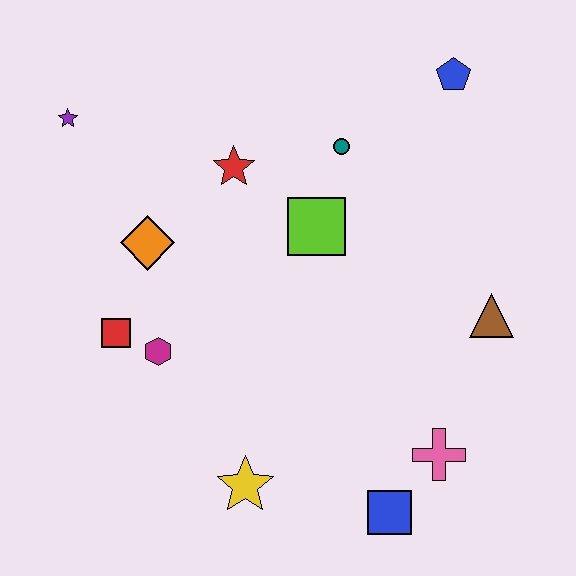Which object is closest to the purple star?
The orange diamond is closest to the purple star.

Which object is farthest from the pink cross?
The purple star is farthest from the pink cross.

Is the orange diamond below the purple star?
Yes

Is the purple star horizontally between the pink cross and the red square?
No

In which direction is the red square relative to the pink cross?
The red square is to the left of the pink cross.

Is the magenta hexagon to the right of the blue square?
No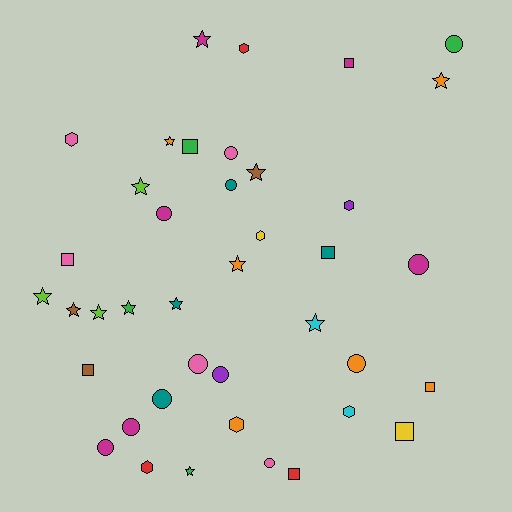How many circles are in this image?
There are 12 circles.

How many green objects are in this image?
There are 4 green objects.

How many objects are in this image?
There are 40 objects.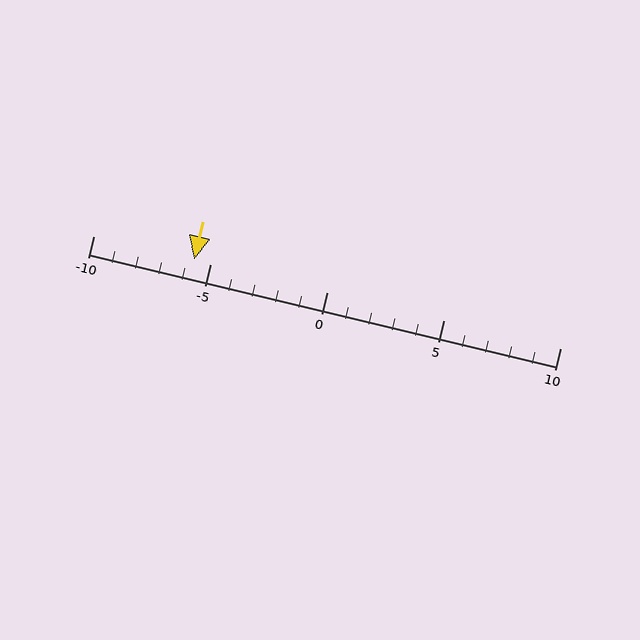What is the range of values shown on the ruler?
The ruler shows values from -10 to 10.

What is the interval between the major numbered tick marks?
The major tick marks are spaced 5 units apart.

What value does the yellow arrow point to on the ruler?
The yellow arrow points to approximately -6.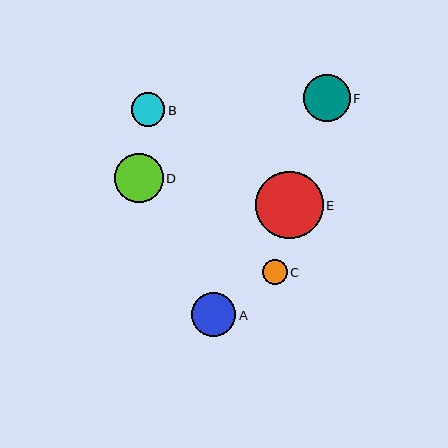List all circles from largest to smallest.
From largest to smallest: E, D, F, A, B, C.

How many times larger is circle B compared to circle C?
Circle B is approximately 1.4 times the size of circle C.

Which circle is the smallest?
Circle C is the smallest with a size of approximately 25 pixels.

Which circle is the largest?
Circle E is the largest with a size of approximately 68 pixels.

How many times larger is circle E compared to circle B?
Circle E is approximately 2.0 times the size of circle B.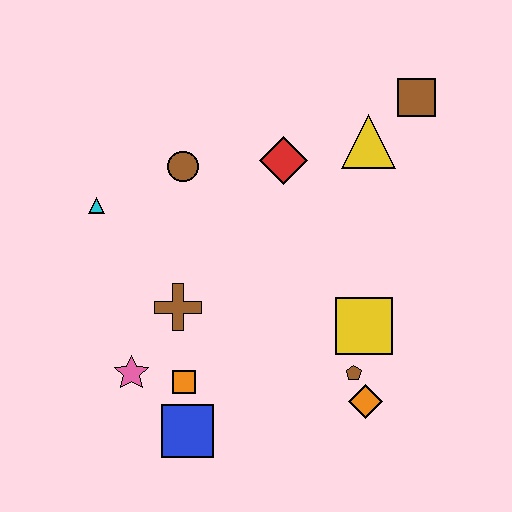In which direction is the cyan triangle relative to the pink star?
The cyan triangle is above the pink star.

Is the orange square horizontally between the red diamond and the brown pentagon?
No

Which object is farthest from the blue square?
The brown square is farthest from the blue square.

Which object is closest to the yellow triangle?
The brown square is closest to the yellow triangle.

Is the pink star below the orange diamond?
No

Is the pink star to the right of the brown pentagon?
No